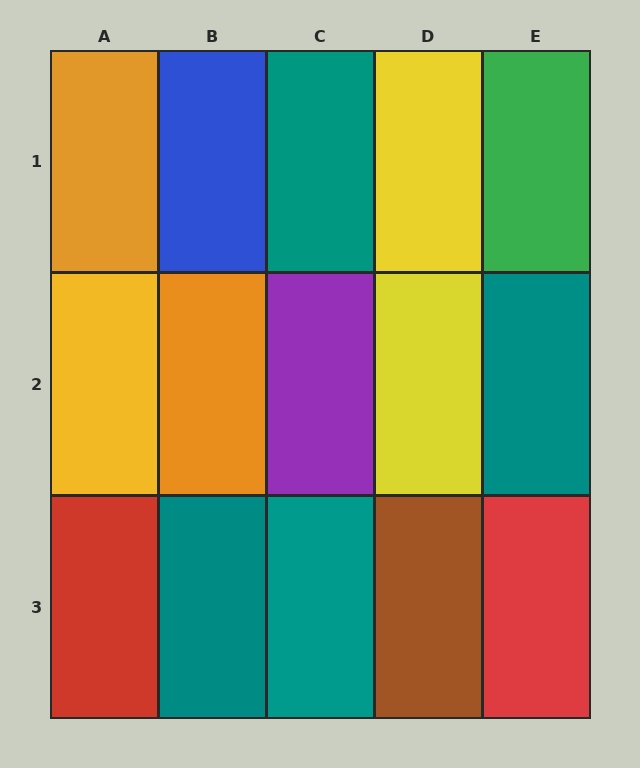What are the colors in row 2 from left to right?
Yellow, orange, purple, yellow, teal.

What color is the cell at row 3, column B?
Teal.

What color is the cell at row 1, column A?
Orange.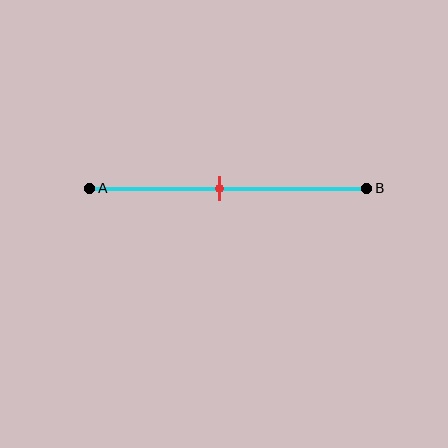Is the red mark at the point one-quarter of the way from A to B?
No, the mark is at about 45% from A, not at the 25% one-quarter point.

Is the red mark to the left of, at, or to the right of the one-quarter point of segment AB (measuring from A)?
The red mark is to the right of the one-quarter point of segment AB.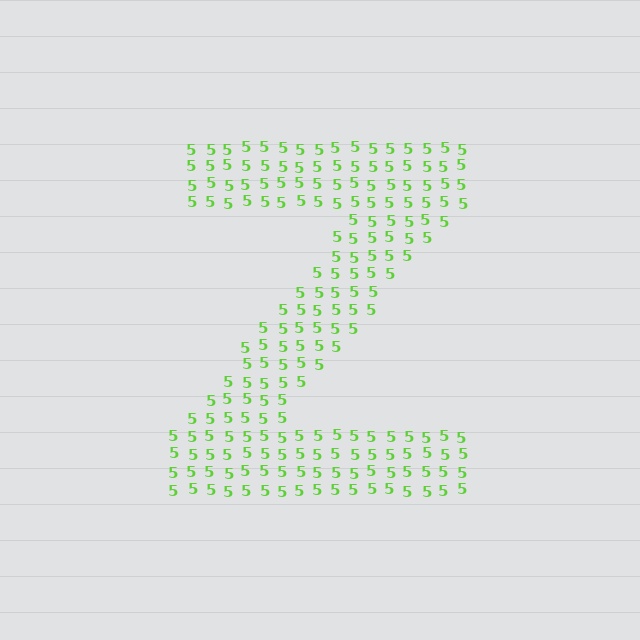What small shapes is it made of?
It is made of small digit 5's.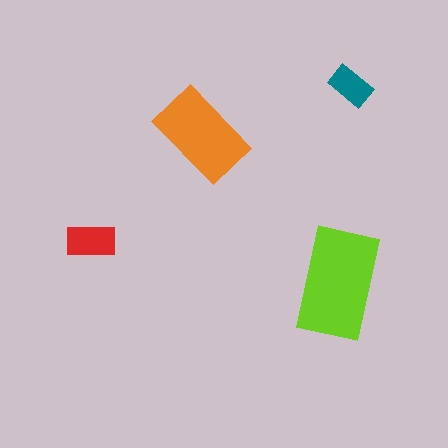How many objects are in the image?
There are 4 objects in the image.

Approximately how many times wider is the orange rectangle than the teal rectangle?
About 2 times wider.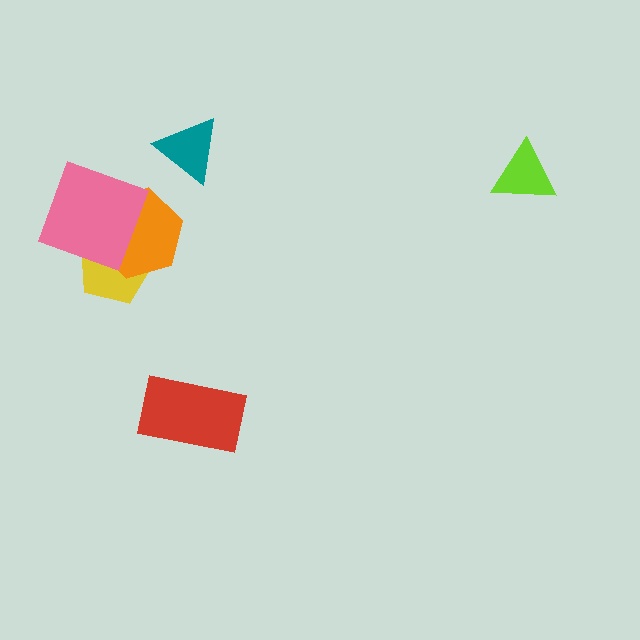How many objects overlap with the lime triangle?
0 objects overlap with the lime triangle.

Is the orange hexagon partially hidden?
Yes, it is partially covered by another shape.